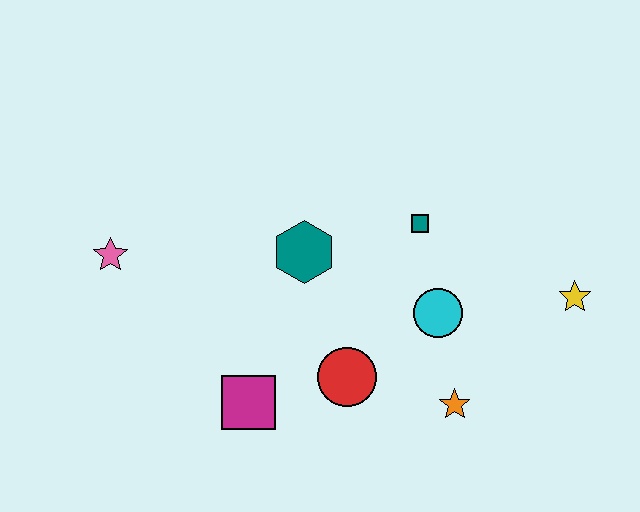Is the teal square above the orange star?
Yes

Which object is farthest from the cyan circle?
The pink star is farthest from the cyan circle.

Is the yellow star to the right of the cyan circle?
Yes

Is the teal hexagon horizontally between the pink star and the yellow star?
Yes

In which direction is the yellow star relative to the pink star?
The yellow star is to the right of the pink star.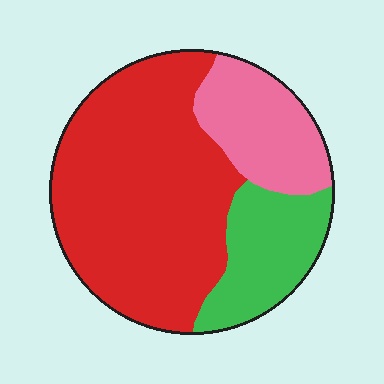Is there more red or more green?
Red.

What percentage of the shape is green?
Green covers roughly 20% of the shape.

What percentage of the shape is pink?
Pink takes up about one fifth (1/5) of the shape.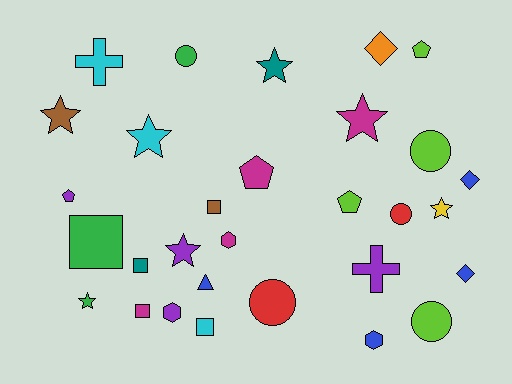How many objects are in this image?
There are 30 objects.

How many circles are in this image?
There are 5 circles.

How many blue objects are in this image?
There are 4 blue objects.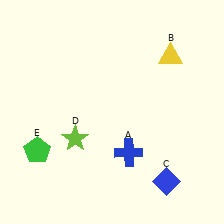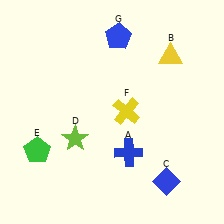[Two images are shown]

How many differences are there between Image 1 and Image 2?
There are 2 differences between the two images.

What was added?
A yellow cross (F), a blue pentagon (G) were added in Image 2.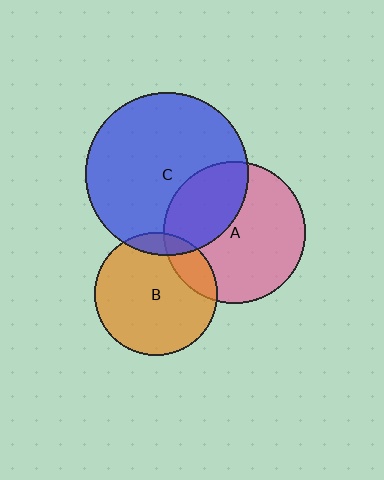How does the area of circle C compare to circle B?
Approximately 1.8 times.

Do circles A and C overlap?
Yes.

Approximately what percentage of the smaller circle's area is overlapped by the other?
Approximately 35%.